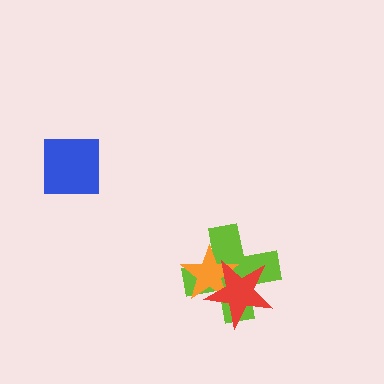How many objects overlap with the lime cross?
2 objects overlap with the lime cross.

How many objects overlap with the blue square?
0 objects overlap with the blue square.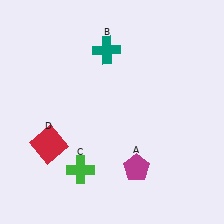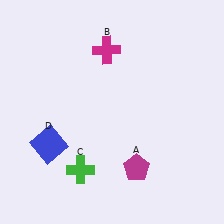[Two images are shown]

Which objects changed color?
B changed from teal to magenta. D changed from red to blue.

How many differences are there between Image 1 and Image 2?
There are 2 differences between the two images.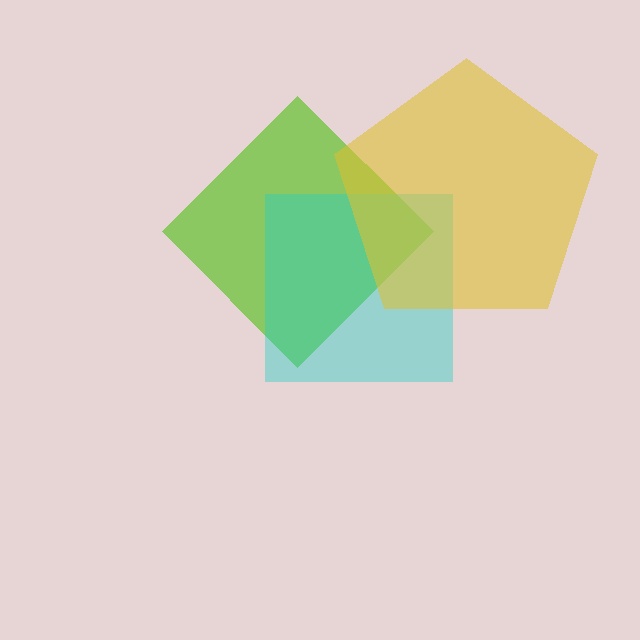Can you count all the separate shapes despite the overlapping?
Yes, there are 3 separate shapes.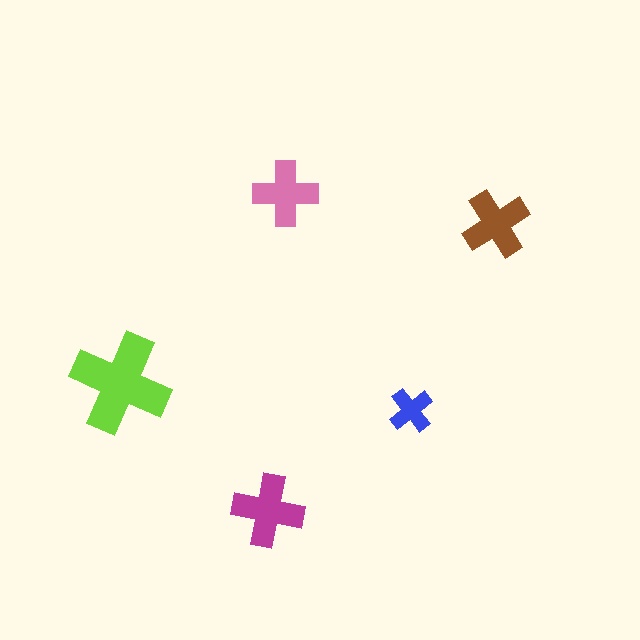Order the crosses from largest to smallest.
the lime one, the magenta one, the brown one, the pink one, the blue one.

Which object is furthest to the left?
The lime cross is leftmost.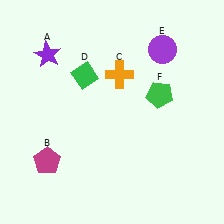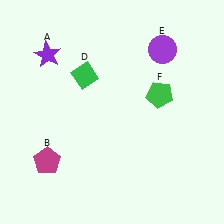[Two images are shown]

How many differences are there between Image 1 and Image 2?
There is 1 difference between the two images.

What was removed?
The orange cross (C) was removed in Image 2.